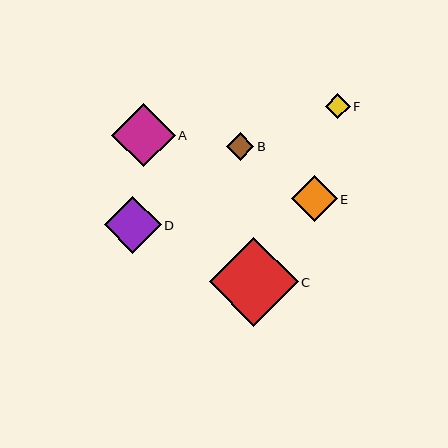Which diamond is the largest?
Diamond C is the largest with a size of approximately 89 pixels.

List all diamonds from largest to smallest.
From largest to smallest: C, A, D, E, B, F.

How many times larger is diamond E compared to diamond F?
Diamond E is approximately 1.8 times the size of diamond F.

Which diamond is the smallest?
Diamond F is the smallest with a size of approximately 25 pixels.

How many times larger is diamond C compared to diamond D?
Diamond C is approximately 1.6 times the size of diamond D.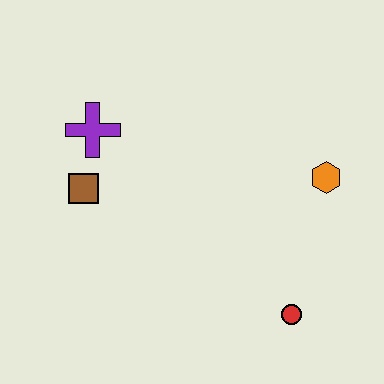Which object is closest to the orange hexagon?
The red circle is closest to the orange hexagon.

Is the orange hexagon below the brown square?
No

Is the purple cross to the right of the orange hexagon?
No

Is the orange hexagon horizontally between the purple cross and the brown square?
No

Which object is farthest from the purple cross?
The red circle is farthest from the purple cross.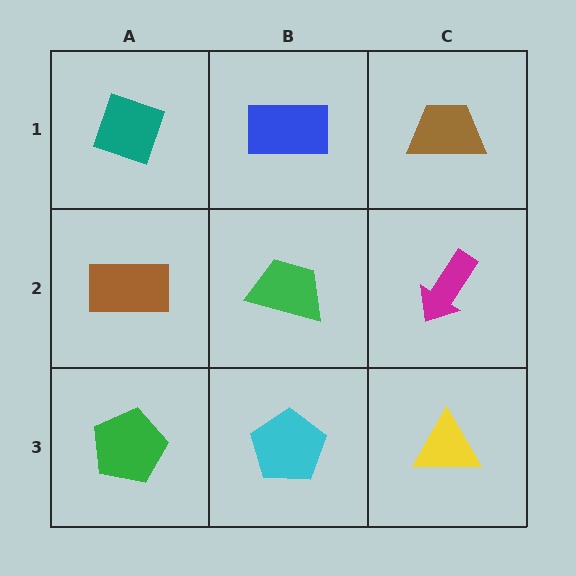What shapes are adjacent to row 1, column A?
A brown rectangle (row 2, column A), a blue rectangle (row 1, column B).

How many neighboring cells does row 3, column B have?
3.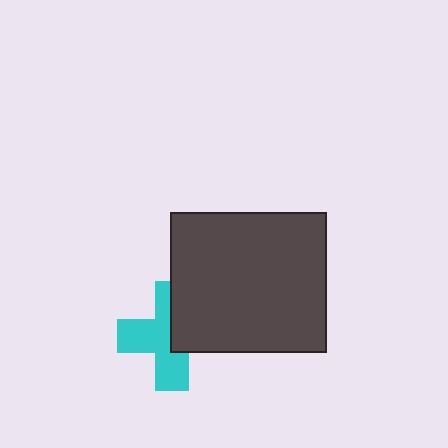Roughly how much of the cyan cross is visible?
About half of it is visible (roughly 57%).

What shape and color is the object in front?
The object in front is a dark gray rectangle.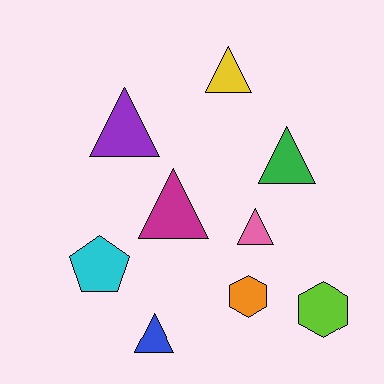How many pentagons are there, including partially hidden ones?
There is 1 pentagon.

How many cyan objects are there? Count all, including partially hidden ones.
There is 1 cyan object.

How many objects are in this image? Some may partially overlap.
There are 9 objects.